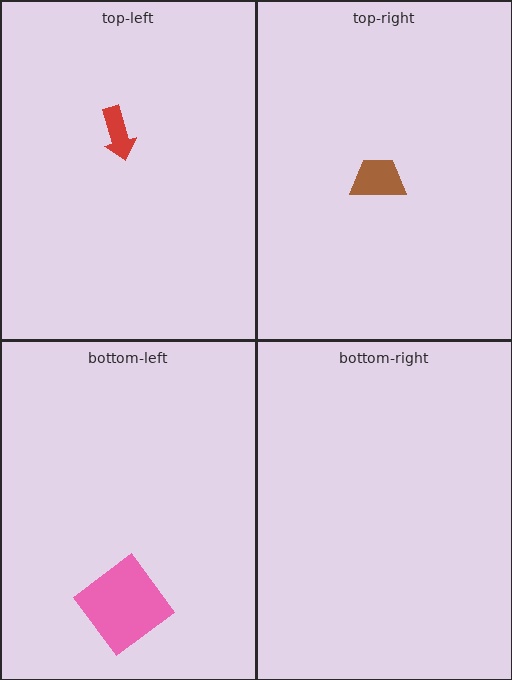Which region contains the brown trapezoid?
The top-right region.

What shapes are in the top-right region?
The brown trapezoid.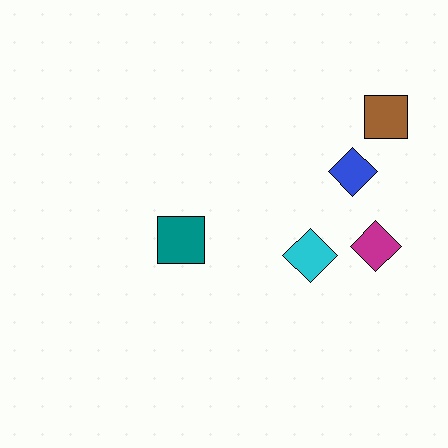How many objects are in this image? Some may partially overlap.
There are 5 objects.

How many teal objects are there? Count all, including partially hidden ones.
There is 1 teal object.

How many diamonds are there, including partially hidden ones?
There are 3 diamonds.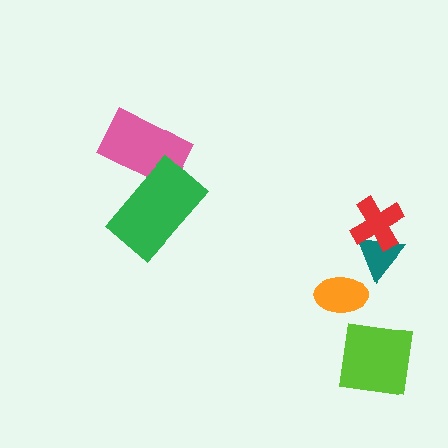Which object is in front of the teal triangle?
The red cross is in front of the teal triangle.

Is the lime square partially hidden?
No, no other shape covers it.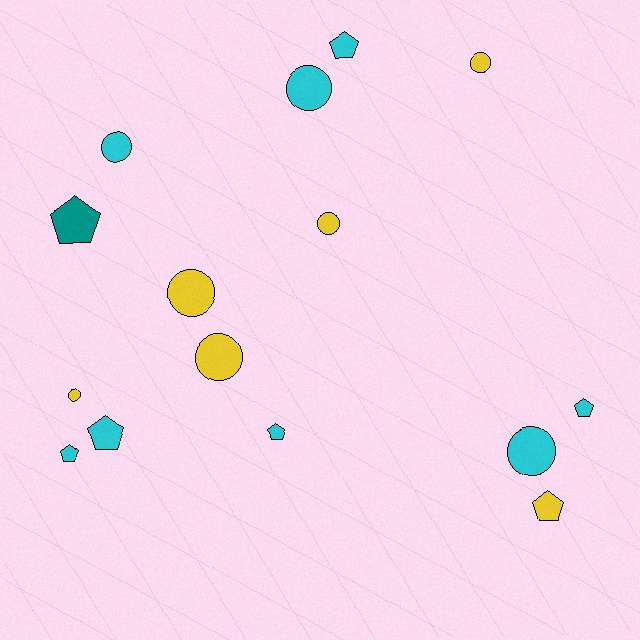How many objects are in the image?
There are 15 objects.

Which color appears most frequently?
Cyan, with 8 objects.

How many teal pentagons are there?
There is 1 teal pentagon.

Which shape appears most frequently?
Circle, with 8 objects.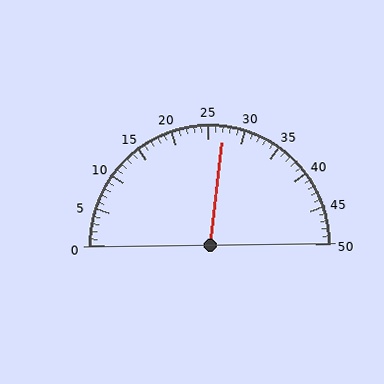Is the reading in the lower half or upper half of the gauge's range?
The reading is in the upper half of the range (0 to 50).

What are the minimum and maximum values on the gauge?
The gauge ranges from 0 to 50.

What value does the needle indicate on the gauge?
The needle indicates approximately 27.